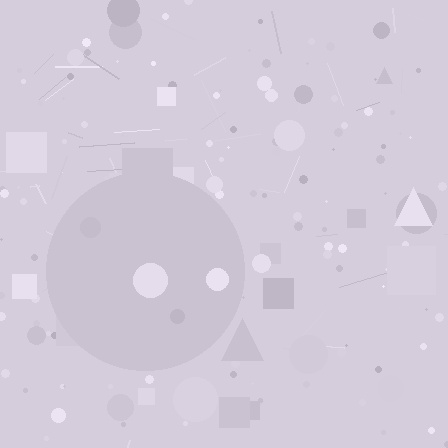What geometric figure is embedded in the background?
A circle is embedded in the background.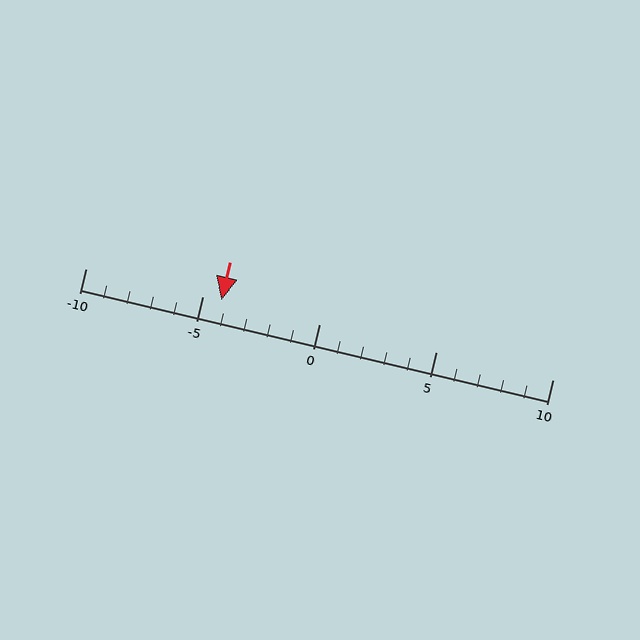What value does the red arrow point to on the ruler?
The red arrow points to approximately -4.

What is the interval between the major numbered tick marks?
The major tick marks are spaced 5 units apart.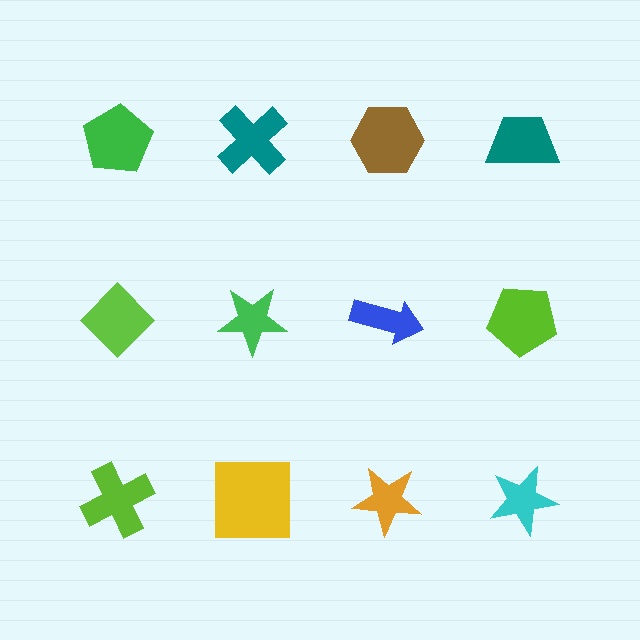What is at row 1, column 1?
A green pentagon.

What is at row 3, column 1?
A lime cross.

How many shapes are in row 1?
4 shapes.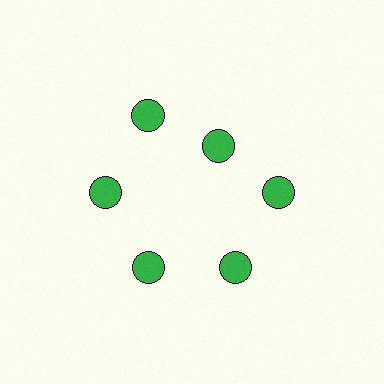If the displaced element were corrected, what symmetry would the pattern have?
It would have 6-fold rotational symmetry — the pattern would map onto itself every 60 degrees.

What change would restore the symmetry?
The symmetry would be restored by moving it outward, back onto the ring so that all 6 circles sit at equal angles and equal distance from the center.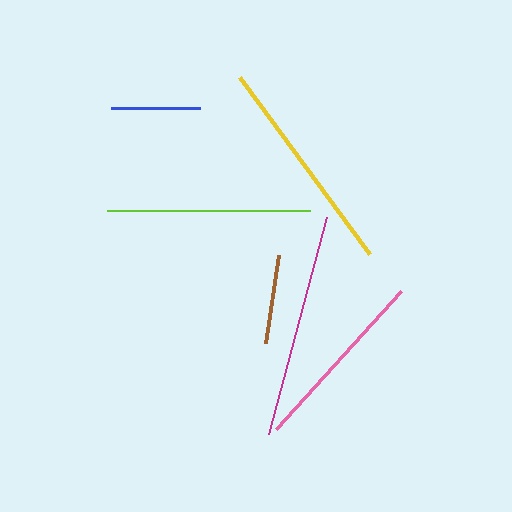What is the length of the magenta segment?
The magenta segment is approximately 225 pixels long.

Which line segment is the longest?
The magenta line is the longest at approximately 225 pixels.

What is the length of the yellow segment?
The yellow segment is approximately 219 pixels long.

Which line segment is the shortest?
The brown line is the shortest at approximately 89 pixels.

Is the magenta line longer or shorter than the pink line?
The magenta line is longer than the pink line.